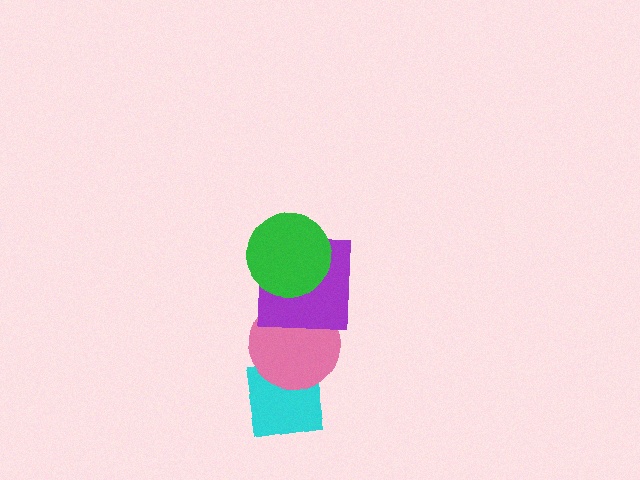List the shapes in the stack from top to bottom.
From top to bottom: the green circle, the purple square, the pink circle, the cyan square.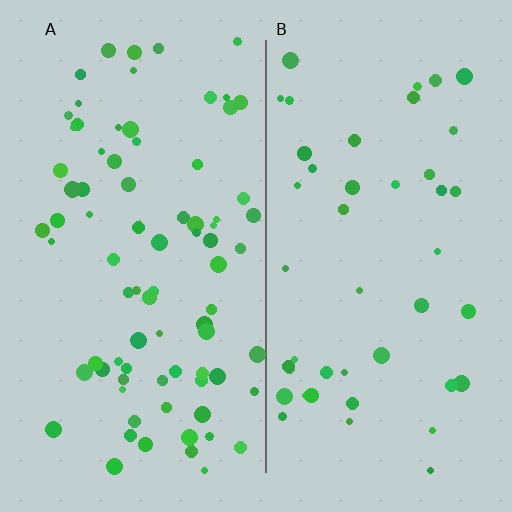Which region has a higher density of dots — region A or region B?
A (the left).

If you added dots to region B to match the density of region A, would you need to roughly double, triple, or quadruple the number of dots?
Approximately double.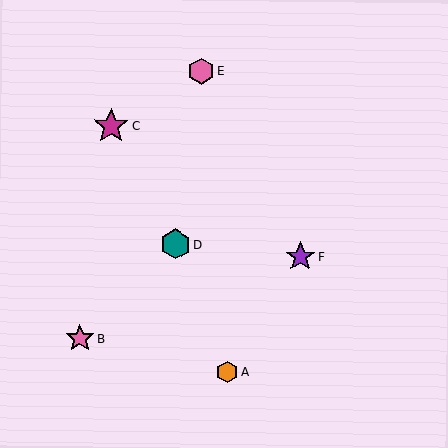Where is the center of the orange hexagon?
The center of the orange hexagon is at (227, 372).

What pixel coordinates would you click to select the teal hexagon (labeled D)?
Click at (175, 244) to select the teal hexagon D.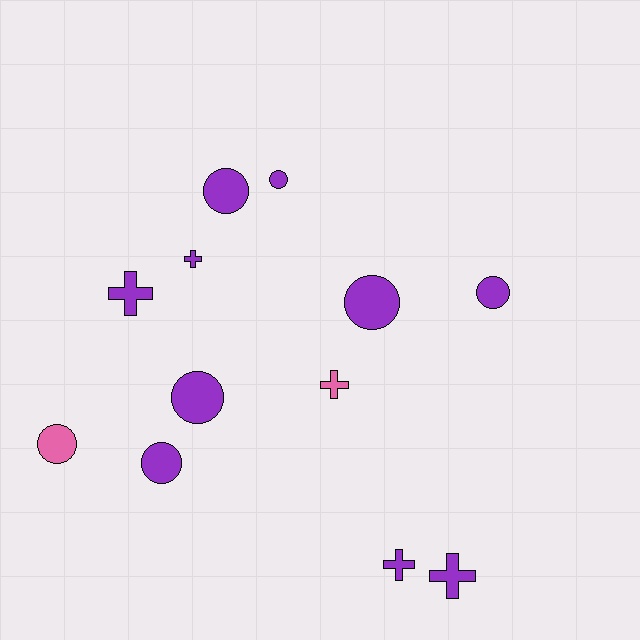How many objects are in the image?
There are 12 objects.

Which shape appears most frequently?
Circle, with 7 objects.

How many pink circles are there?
There is 1 pink circle.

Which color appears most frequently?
Purple, with 10 objects.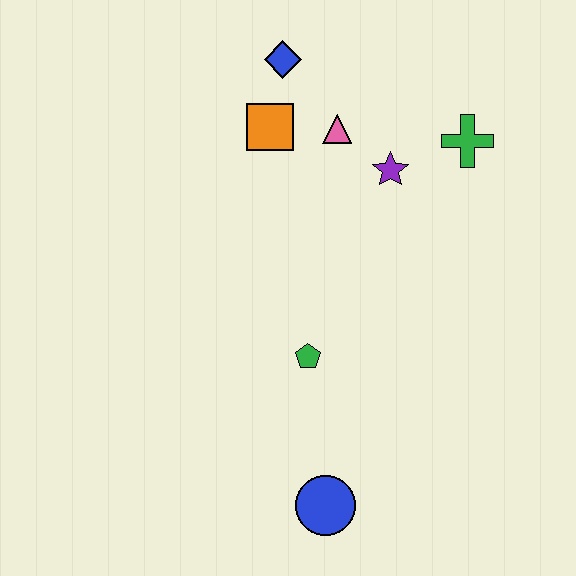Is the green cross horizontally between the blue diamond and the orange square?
No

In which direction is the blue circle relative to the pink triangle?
The blue circle is below the pink triangle.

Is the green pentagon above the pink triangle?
No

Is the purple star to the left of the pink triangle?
No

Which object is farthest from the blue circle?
The blue diamond is farthest from the blue circle.